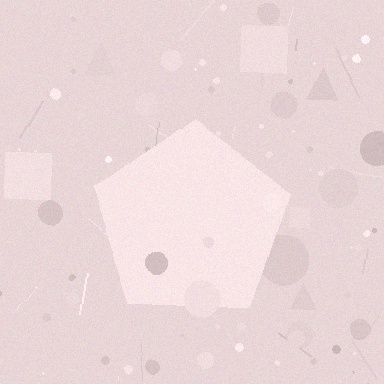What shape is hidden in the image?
A pentagon is hidden in the image.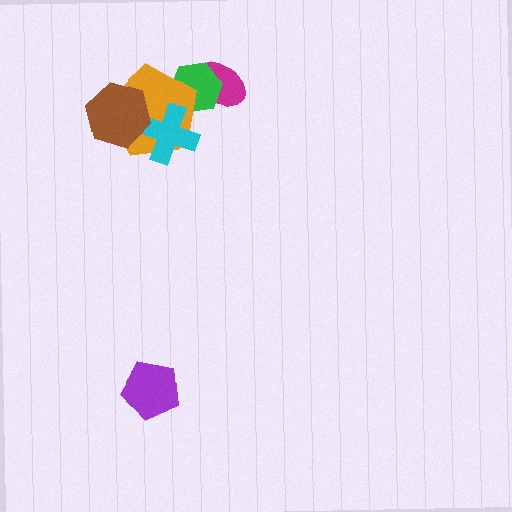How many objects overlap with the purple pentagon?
0 objects overlap with the purple pentagon.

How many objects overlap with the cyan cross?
2 objects overlap with the cyan cross.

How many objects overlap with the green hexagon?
2 objects overlap with the green hexagon.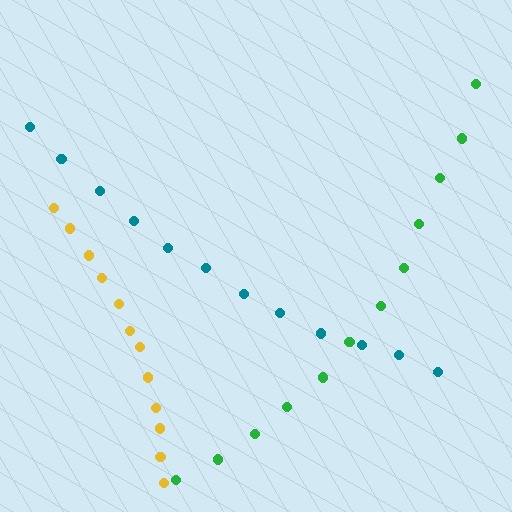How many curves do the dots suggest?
There are 3 distinct paths.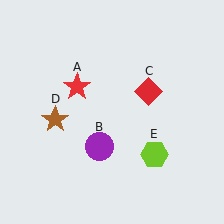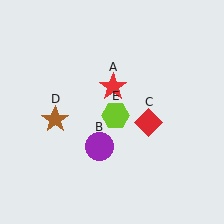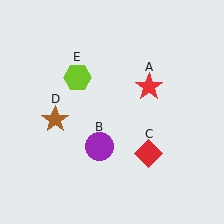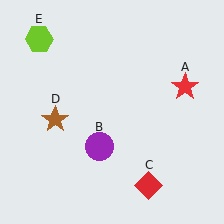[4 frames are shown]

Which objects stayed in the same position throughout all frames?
Purple circle (object B) and brown star (object D) remained stationary.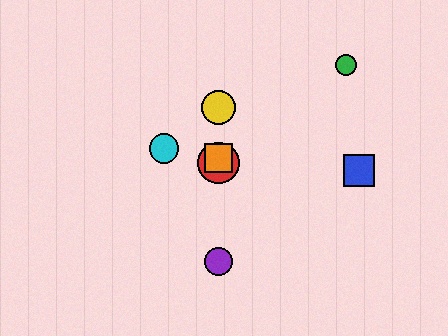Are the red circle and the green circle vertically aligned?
No, the red circle is at x≈219 and the green circle is at x≈346.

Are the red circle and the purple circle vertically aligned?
Yes, both are at x≈219.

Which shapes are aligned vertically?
The red circle, the yellow circle, the purple circle, the orange square are aligned vertically.